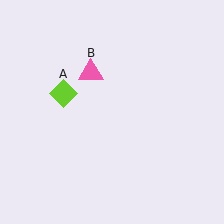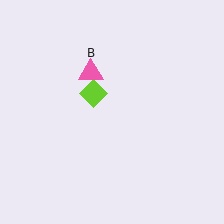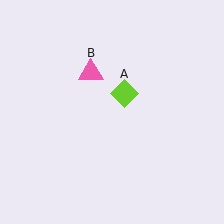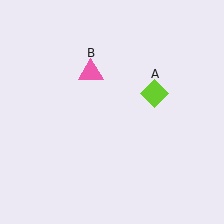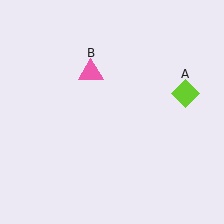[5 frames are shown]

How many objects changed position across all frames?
1 object changed position: lime diamond (object A).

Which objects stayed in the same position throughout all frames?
Pink triangle (object B) remained stationary.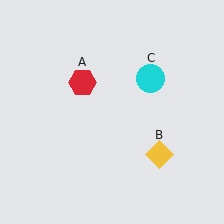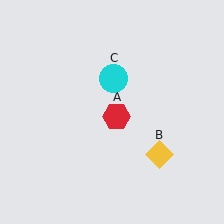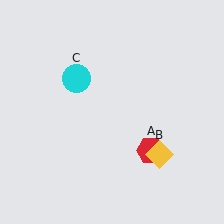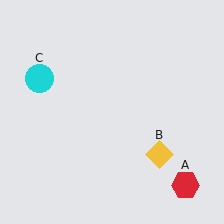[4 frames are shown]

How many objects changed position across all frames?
2 objects changed position: red hexagon (object A), cyan circle (object C).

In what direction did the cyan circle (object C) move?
The cyan circle (object C) moved left.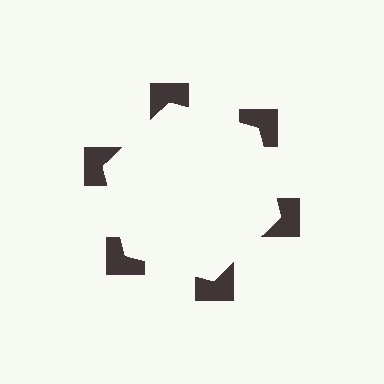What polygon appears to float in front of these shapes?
An illusory hexagon — its edges are inferred from the aligned wedge cuts in the notched squares, not physically drawn.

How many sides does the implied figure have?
6 sides.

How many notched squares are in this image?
There are 6 — one at each vertex of the illusory hexagon.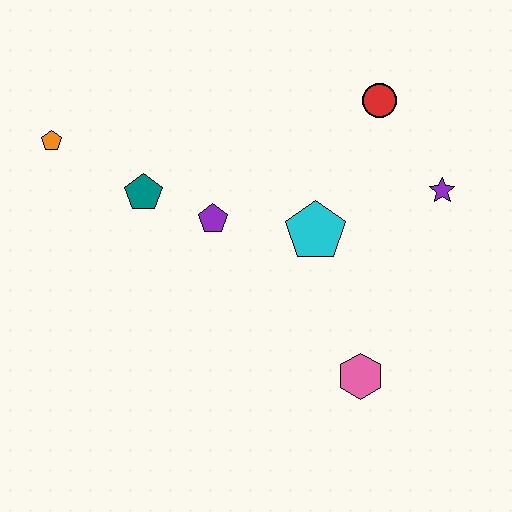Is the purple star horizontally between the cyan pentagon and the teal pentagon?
No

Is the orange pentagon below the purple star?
No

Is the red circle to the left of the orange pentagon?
No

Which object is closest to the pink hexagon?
The cyan pentagon is closest to the pink hexagon.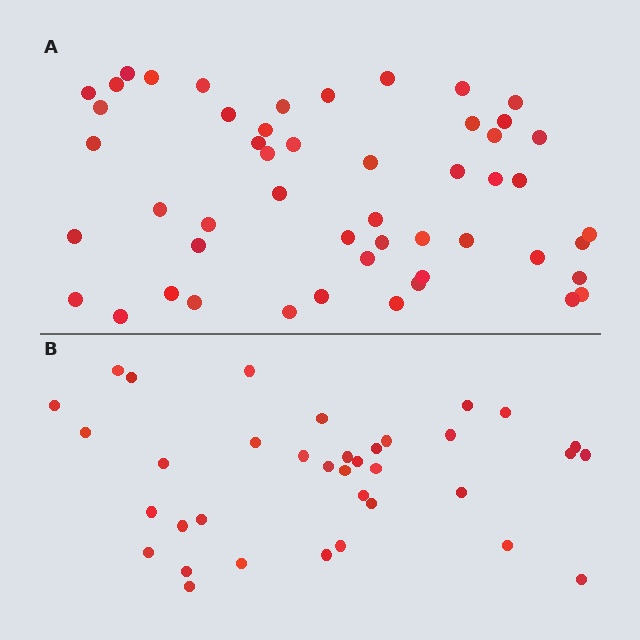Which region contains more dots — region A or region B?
Region A (the top region) has more dots.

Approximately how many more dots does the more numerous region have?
Region A has approximately 15 more dots than region B.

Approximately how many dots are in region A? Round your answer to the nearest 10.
About 50 dots. (The exact count is 51, which rounds to 50.)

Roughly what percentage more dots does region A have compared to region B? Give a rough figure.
About 40% more.